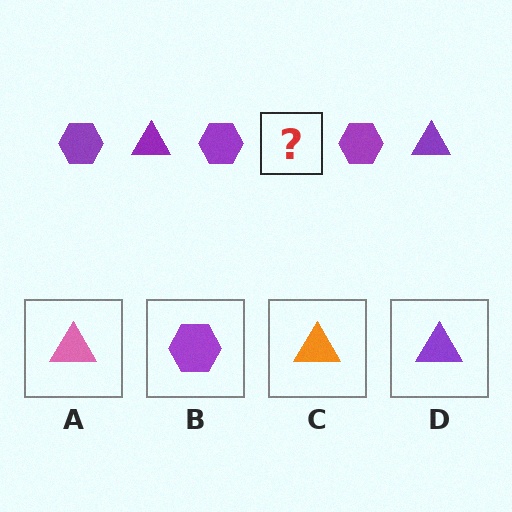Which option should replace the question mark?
Option D.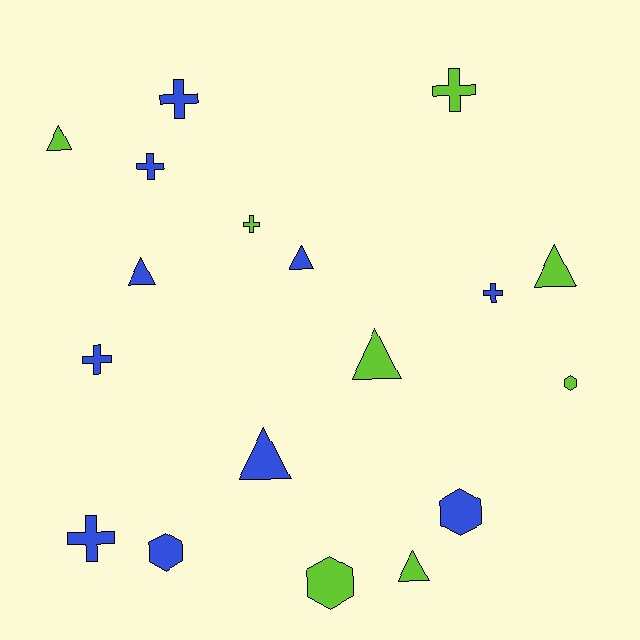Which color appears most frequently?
Blue, with 10 objects.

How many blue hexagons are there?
There are 2 blue hexagons.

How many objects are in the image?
There are 18 objects.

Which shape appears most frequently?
Triangle, with 7 objects.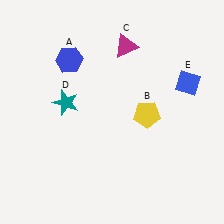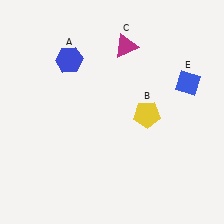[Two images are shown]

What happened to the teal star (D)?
The teal star (D) was removed in Image 2. It was in the top-left area of Image 1.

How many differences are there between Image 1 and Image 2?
There is 1 difference between the two images.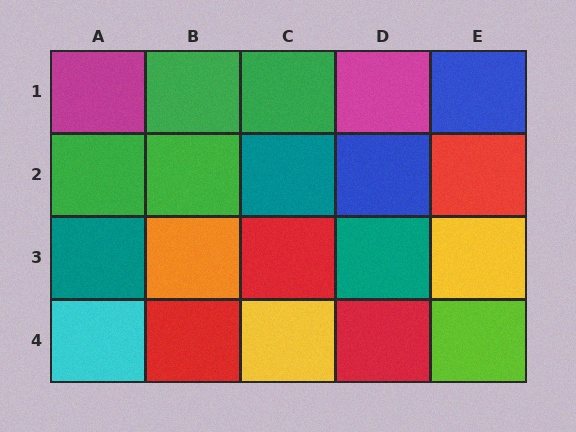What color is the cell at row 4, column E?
Lime.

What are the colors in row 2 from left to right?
Green, green, teal, blue, red.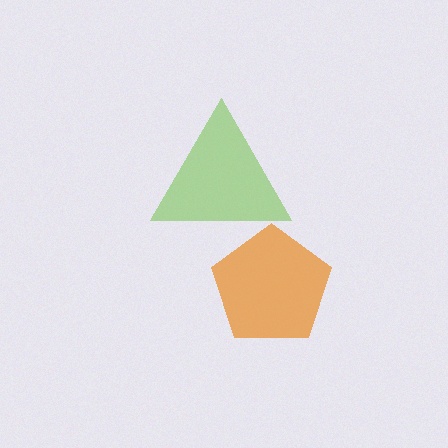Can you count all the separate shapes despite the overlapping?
Yes, there are 2 separate shapes.